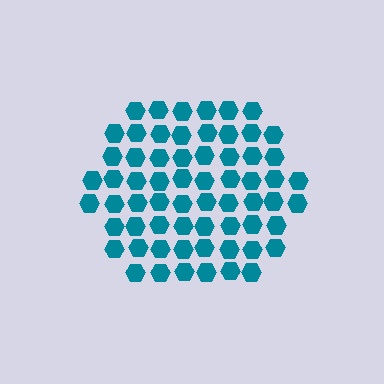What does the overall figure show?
The overall figure shows a hexagon.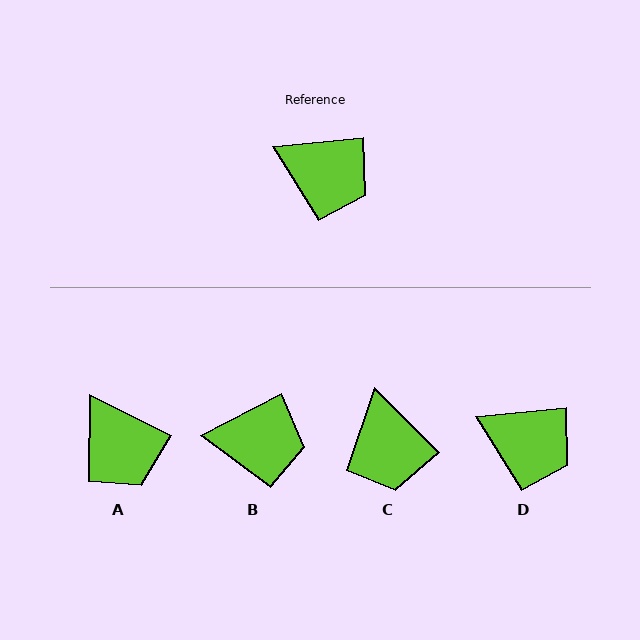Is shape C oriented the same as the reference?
No, it is off by about 50 degrees.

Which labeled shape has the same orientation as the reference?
D.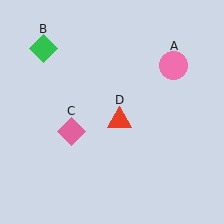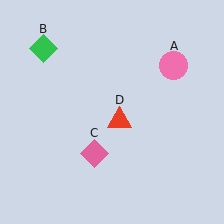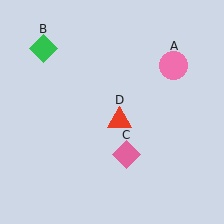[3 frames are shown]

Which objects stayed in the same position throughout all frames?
Pink circle (object A) and green diamond (object B) and red triangle (object D) remained stationary.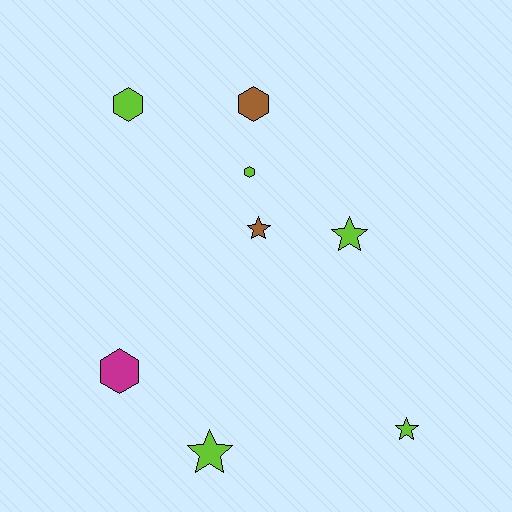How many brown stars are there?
There is 1 brown star.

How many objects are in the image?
There are 8 objects.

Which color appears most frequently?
Lime, with 5 objects.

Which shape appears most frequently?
Hexagon, with 4 objects.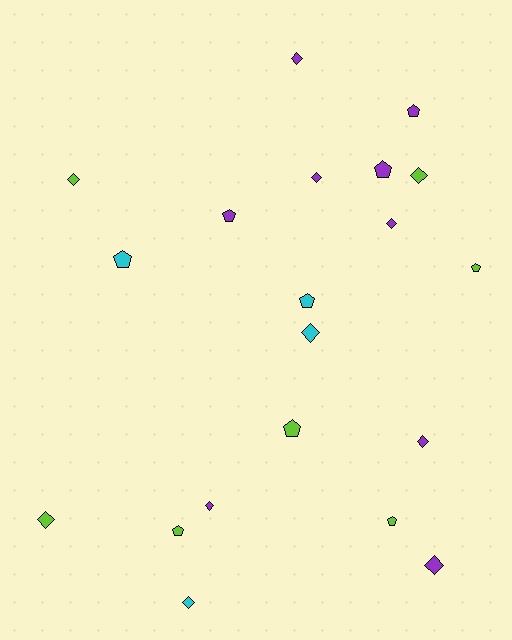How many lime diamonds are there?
There are 3 lime diamonds.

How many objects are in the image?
There are 20 objects.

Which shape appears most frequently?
Diamond, with 11 objects.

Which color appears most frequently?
Purple, with 9 objects.